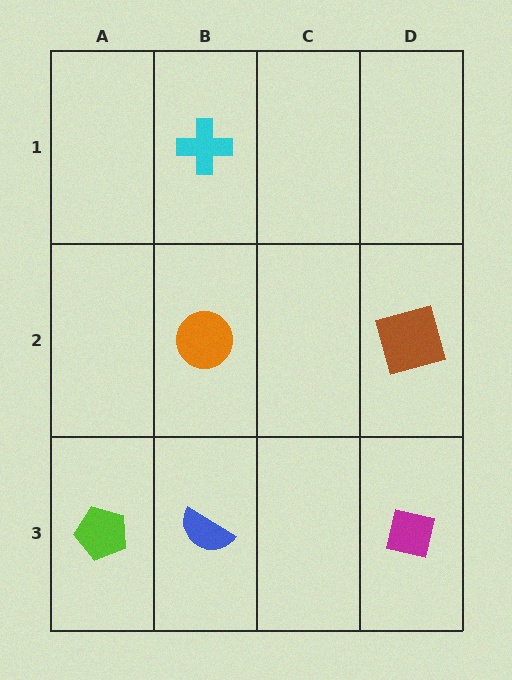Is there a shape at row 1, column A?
No, that cell is empty.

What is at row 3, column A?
A lime pentagon.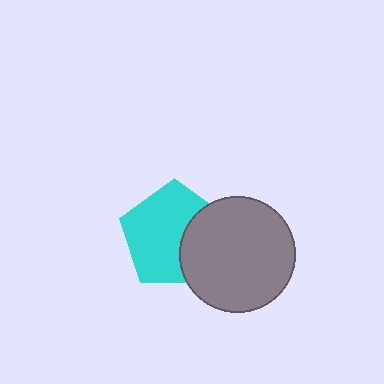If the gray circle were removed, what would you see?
You would see the complete cyan pentagon.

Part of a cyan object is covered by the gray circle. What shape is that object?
It is a pentagon.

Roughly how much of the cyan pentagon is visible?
Most of it is visible (roughly 66%).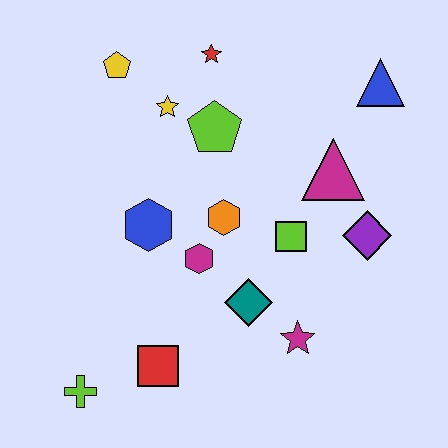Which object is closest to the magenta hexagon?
The orange hexagon is closest to the magenta hexagon.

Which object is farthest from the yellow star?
The lime cross is farthest from the yellow star.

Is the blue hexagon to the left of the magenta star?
Yes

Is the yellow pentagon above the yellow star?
Yes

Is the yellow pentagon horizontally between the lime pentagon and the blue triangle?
No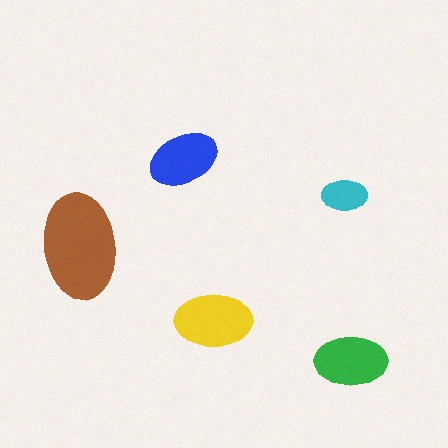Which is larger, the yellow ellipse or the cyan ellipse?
The yellow one.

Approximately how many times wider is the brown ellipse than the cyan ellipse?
About 2.5 times wider.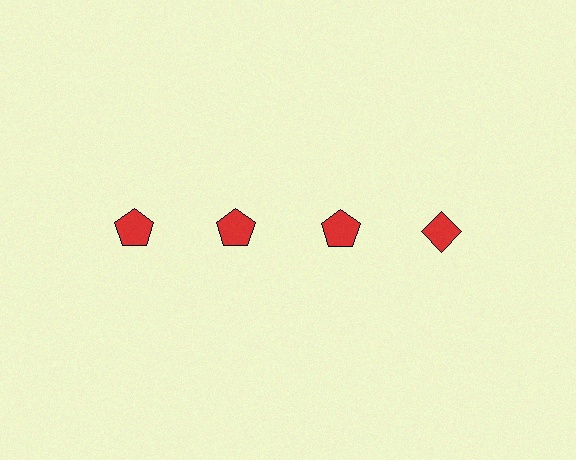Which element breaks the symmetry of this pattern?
The red diamond in the top row, second from right column breaks the symmetry. All other shapes are red pentagons.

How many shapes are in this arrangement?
There are 4 shapes arranged in a grid pattern.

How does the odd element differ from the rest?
It has a different shape: diamond instead of pentagon.